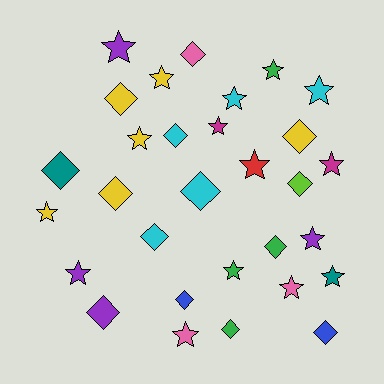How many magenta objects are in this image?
There are 2 magenta objects.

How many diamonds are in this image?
There are 14 diamonds.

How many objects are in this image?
There are 30 objects.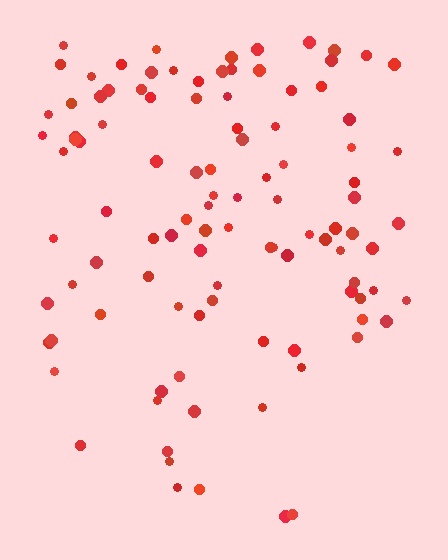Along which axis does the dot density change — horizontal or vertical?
Vertical.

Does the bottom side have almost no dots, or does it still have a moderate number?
Still a moderate number, just noticeably fewer than the top.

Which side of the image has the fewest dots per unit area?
The bottom.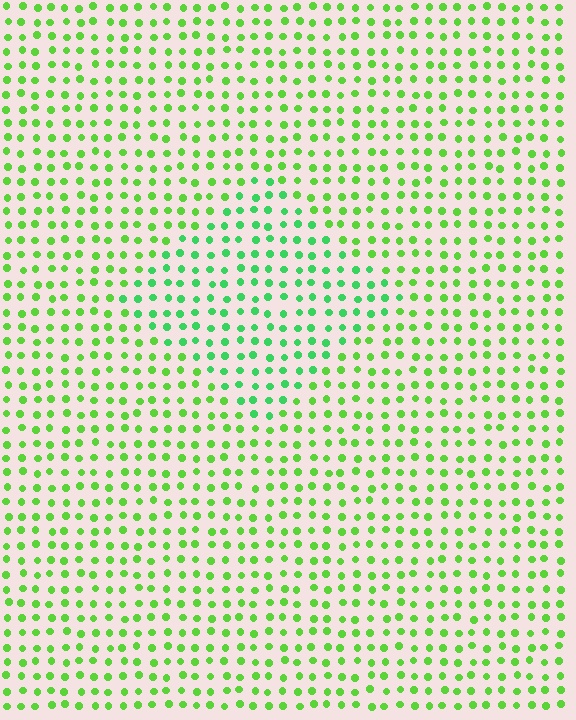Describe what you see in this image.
The image is filled with small lime elements in a uniform arrangement. A diamond-shaped region is visible where the elements are tinted to a slightly different hue, forming a subtle color boundary.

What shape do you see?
I see a diamond.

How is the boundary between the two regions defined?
The boundary is defined purely by a slight shift in hue (about 28 degrees). Spacing, size, and orientation are identical on both sides.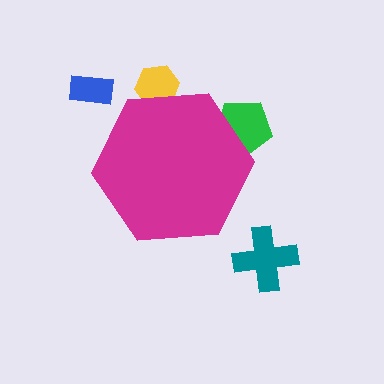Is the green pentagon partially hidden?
Yes, the green pentagon is partially hidden behind the magenta hexagon.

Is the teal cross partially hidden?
No, the teal cross is fully visible.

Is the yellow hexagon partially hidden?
Yes, the yellow hexagon is partially hidden behind the magenta hexagon.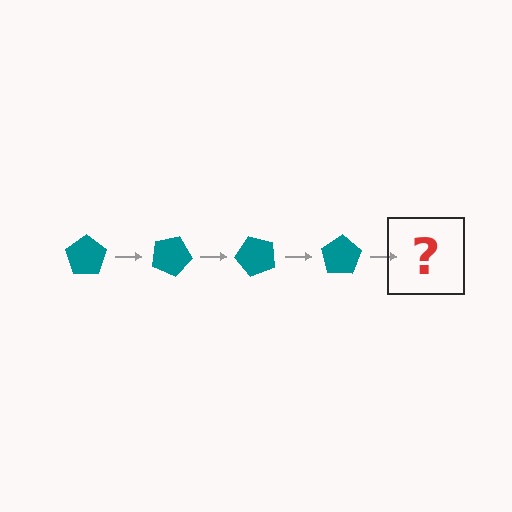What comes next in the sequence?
The next element should be a teal pentagon rotated 100 degrees.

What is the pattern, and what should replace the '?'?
The pattern is that the pentagon rotates 25 degrees each step. The '?' should be a teal pentagon rotated 100 degrees.